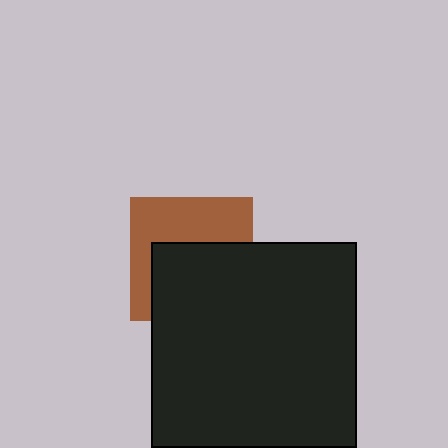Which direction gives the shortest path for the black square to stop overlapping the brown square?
Moving down gives the shortest separation.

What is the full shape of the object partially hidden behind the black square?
The partially hidden object is a brown square.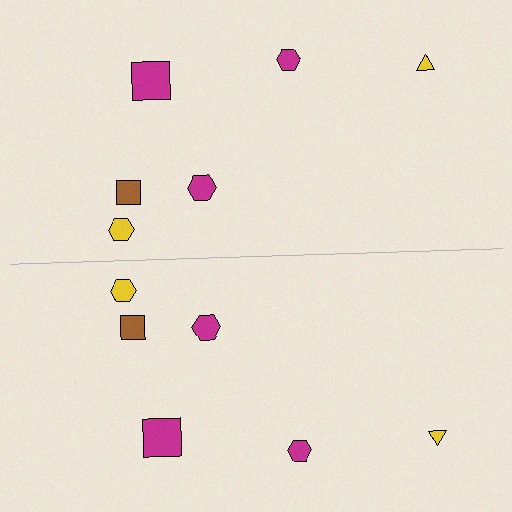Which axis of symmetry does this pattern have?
The pattern has a horizontal axis of symmetry running through the center of the image.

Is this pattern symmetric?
Yes, this pattern has bilateral (reflection) symmetry.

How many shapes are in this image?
There are 12 shapes in this image.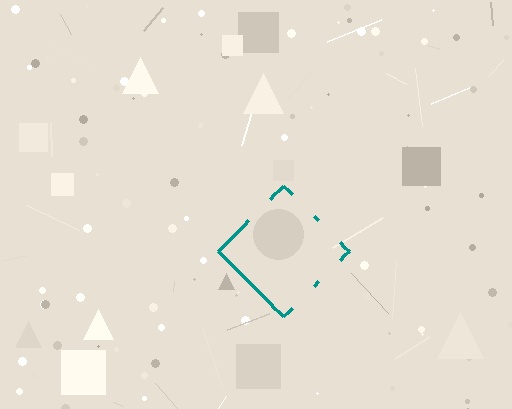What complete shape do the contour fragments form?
The contour fragments form a diamond.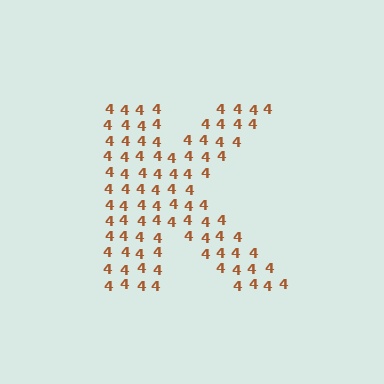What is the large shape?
The large shape is the letter K.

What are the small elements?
The small elements are digit 4's.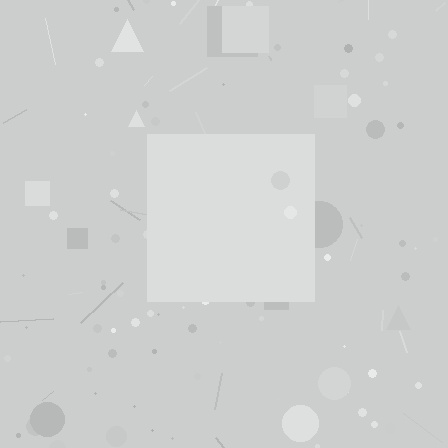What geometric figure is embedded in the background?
A square is embedded in the background.